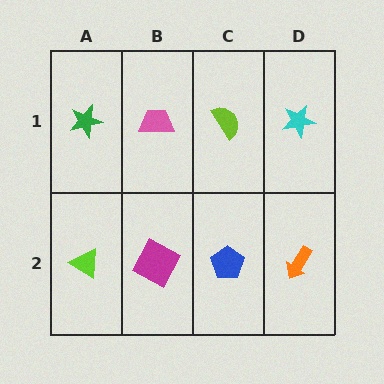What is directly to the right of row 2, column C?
An orange arrow.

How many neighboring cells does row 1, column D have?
2.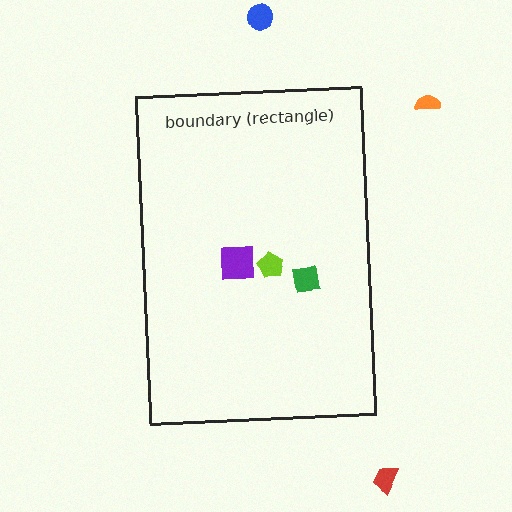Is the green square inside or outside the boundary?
Inside.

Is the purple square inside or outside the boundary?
Inside.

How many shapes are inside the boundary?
3 inside, 3 outside.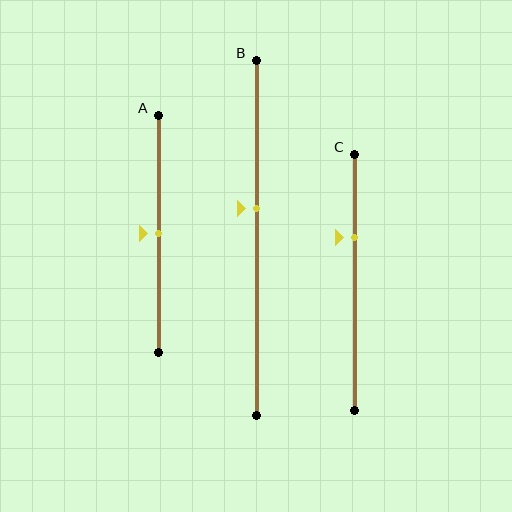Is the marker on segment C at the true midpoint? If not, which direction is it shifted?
No, the marker on segment C is shifted upward by about 18% of the segment length.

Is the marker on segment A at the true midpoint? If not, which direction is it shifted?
Yes, the marker on segment A is at the true midpoint.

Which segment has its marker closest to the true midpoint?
Segment A has its marker closest to the true midpoint.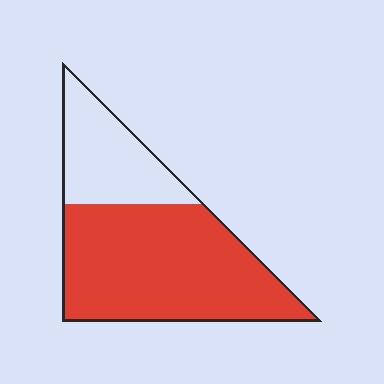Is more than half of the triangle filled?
Yes.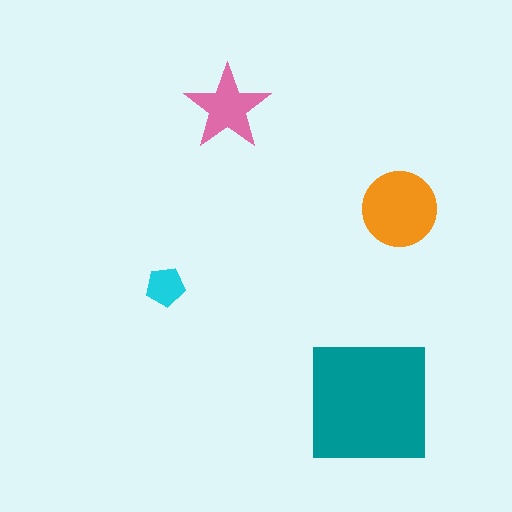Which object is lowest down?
The teal square is bottommost.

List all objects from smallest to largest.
The cyan pentagon, the pink star, the orange circle, the teal square.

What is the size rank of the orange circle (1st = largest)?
2nd.